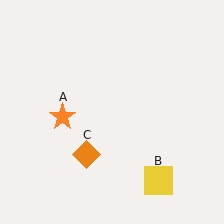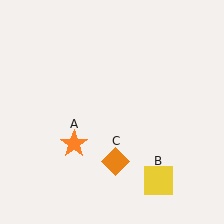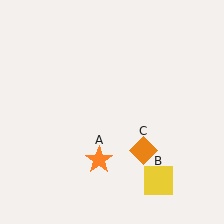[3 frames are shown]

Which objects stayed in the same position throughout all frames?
Yellow square (object B) remained stationary.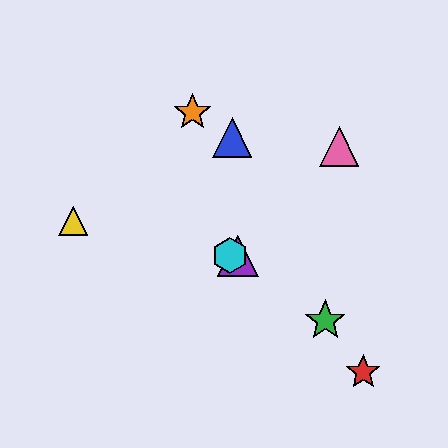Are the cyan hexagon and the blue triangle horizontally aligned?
No, the cyan hexagon is at y≈256 and the blue triangle is at y≈138.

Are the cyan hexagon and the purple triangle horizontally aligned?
Yes, both are at y≈256.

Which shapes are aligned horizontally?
The purple triangle, the cyan hexagon are aligned horizontally.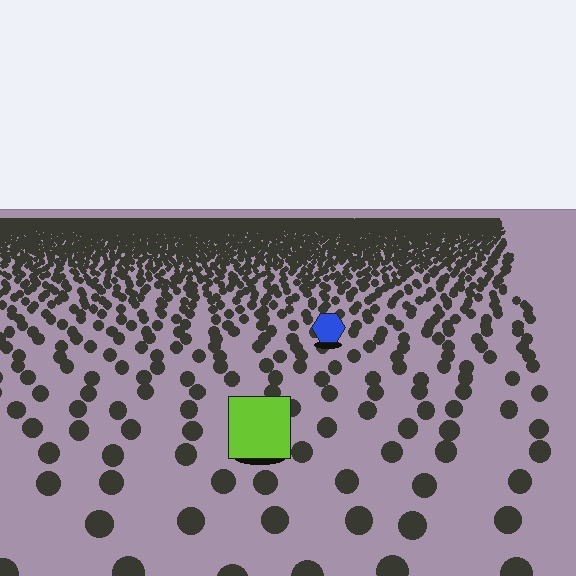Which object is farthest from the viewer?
The blue hexagon is farthest from the viewer. It appears smaller and the ground texture around it is denser.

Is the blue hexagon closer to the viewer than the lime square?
No. The lime square is closer — you can tell from the texture gradient: the ground texture is coarser near it.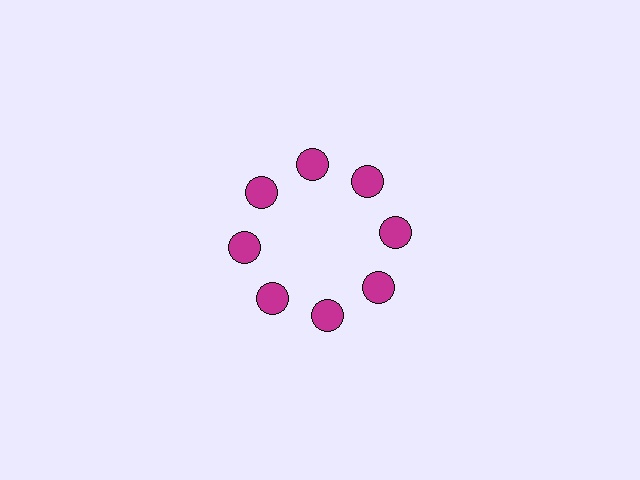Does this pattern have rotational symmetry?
Yes, this pattern has 8-fold rotational symmetry. It looks the same after rotating 45 degrees around the center.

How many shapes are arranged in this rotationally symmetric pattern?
There are 8 shapes, arranged in 8 groups of 1.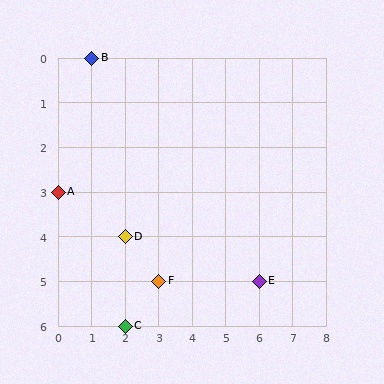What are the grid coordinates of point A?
Point A is at grid coordinates (0, 3).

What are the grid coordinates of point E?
Point E is at grid coordinates (6, 5).